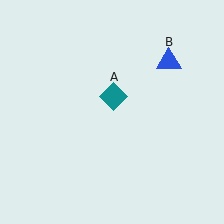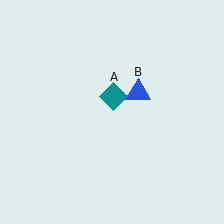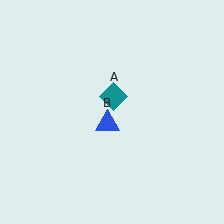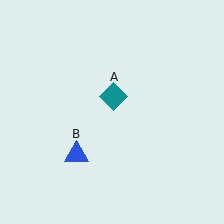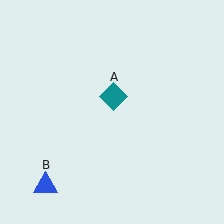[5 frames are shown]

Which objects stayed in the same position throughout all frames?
Teal diamond (object A) remained stationary.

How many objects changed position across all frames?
1 object changed position: blue triangle (object B).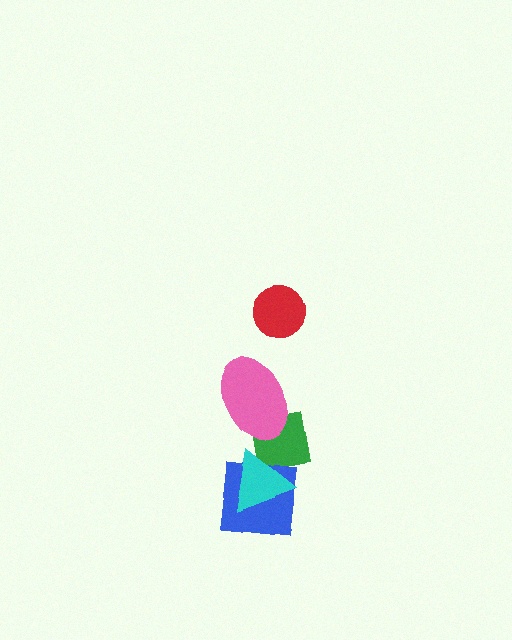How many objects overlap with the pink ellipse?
1 object overlaps with the pink ellipse.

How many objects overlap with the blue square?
1 object overlaps with the blue square.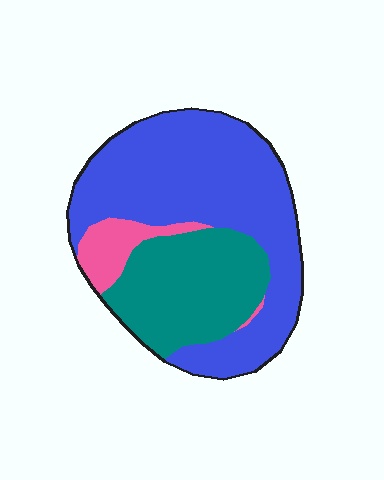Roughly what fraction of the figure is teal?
Teal covers about 30% of the figure.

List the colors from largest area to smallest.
From largest to smallest: blue, teal, pink.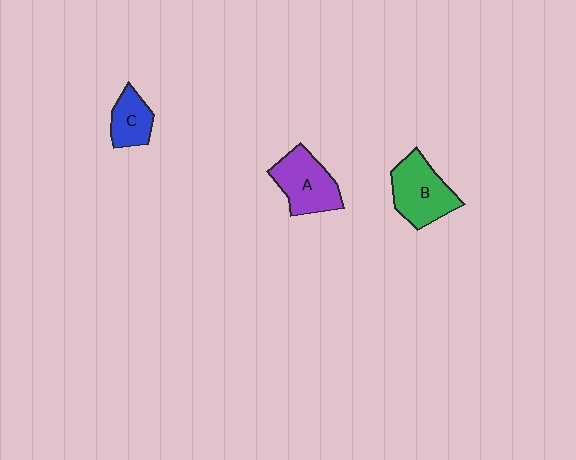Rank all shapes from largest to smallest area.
From largest to smallest: B (green), A (purple), C (blue).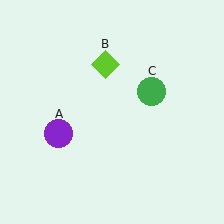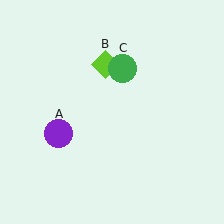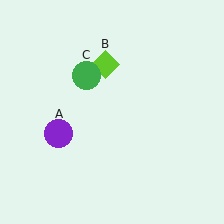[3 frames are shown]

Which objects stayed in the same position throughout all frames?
Purple circle (object A) and lime diamond (object B) remained stationary.